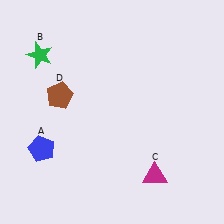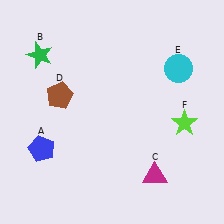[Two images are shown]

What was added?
A cyan circle (E), a lime star (F) were added in Image 2.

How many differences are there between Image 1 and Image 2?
There are 2 differences between the two images.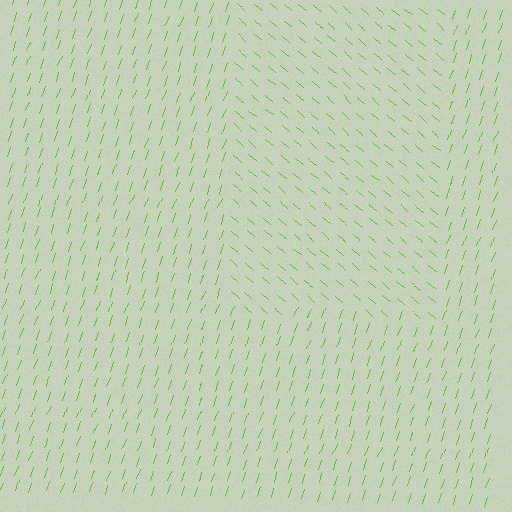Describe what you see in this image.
The image is filled with small lime line segments. A rectangle region in the image has lines oriented differently from the surrounding lines, creating a visible texture boundary.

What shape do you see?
I see a rectangle.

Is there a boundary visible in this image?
Yes, there is a texture boundary formed by a change in line orientation.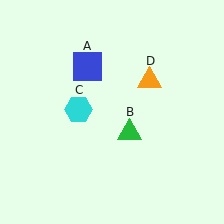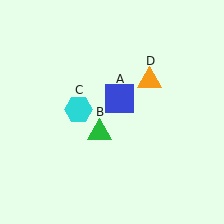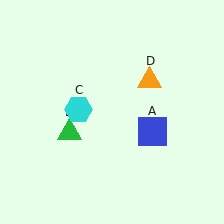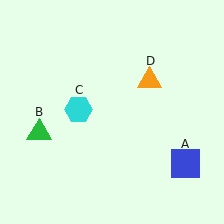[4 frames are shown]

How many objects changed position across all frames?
2 objects changed position: blue square (object A), green triangle (object B).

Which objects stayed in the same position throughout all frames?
Cyan hexagon (object C) and orange triangle (object D) remained stationary.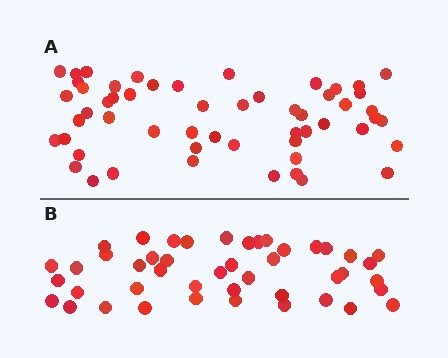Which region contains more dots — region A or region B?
Region A (the top region) has more dots.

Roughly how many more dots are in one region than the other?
Region A has roughly 10 or so more dots than region B.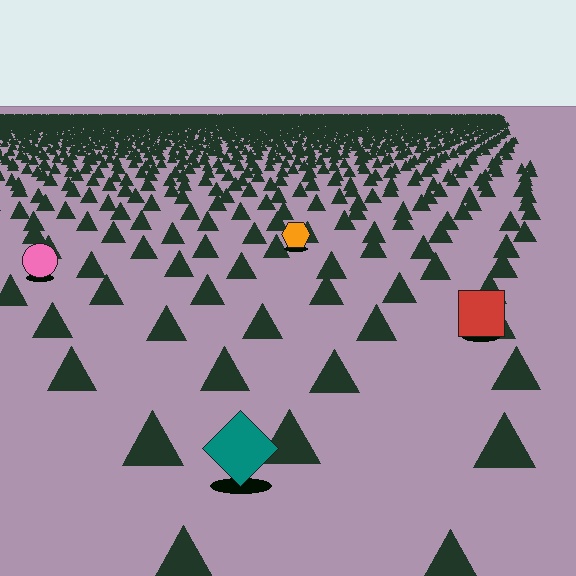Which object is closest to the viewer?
The teal diamond is closest. The texture marks near it are larger and more spread out.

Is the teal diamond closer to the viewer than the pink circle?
Yes. The teal diamond is closer — you can tell from the texture gradient: the ground texture is coarser near it.